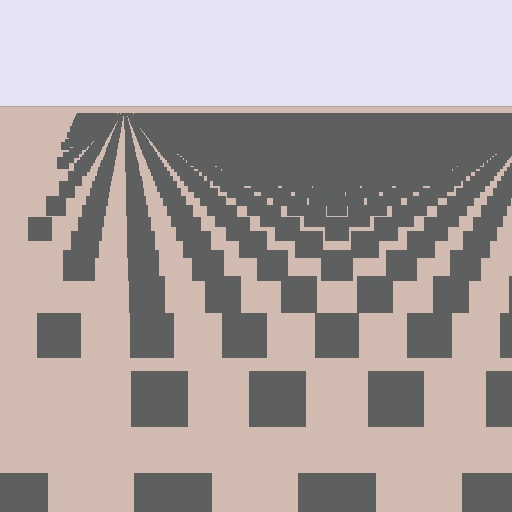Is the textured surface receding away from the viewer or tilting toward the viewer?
The surface is receding away from the viewer. Texture elements get smaller and denser toward the top.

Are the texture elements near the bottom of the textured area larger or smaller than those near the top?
Larger. Near the bottom, elements are closer to the viewer and appear at a bigger on-screen size.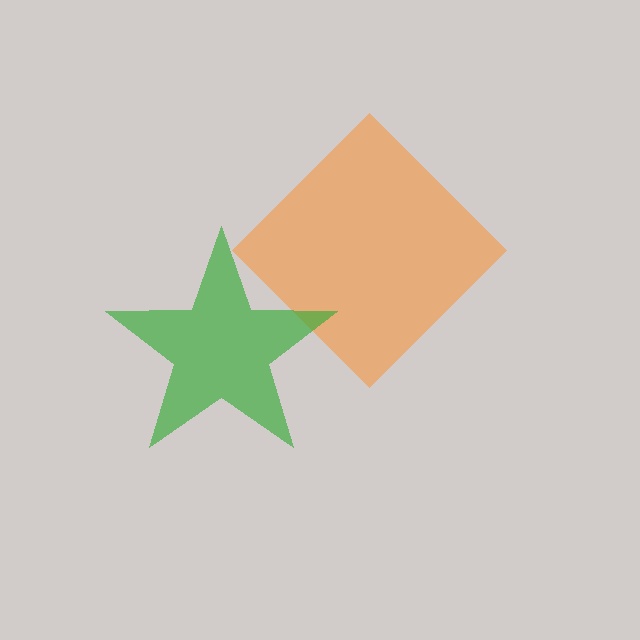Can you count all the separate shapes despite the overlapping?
Yes, there are 2 separate shapes.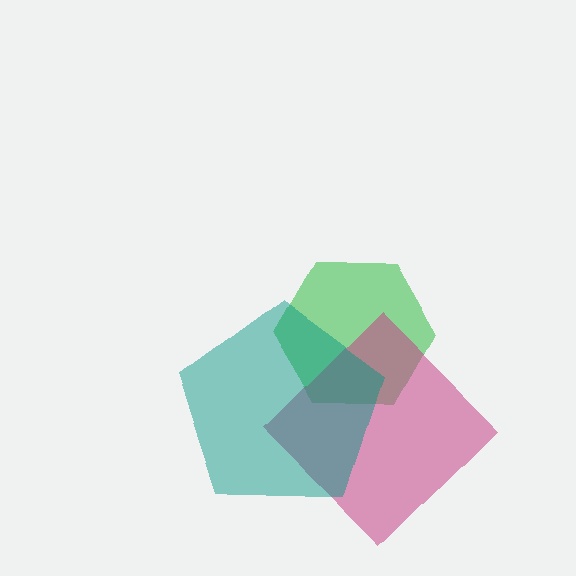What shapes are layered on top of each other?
The layered shapes are: a green hexagon, a magenta diamond, a teal pentagon.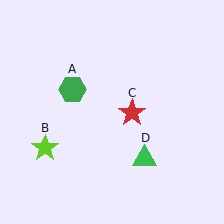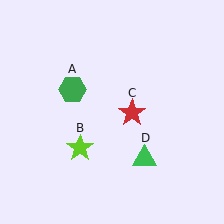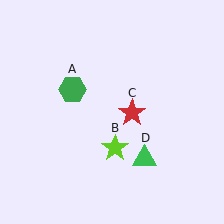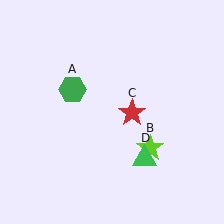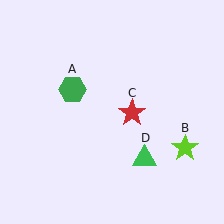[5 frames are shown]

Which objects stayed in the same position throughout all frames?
Green hexagon (object A) and red star (object C) and green triangle (object D) remained stationary.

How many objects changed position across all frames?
1 object changed position: lime star (object B).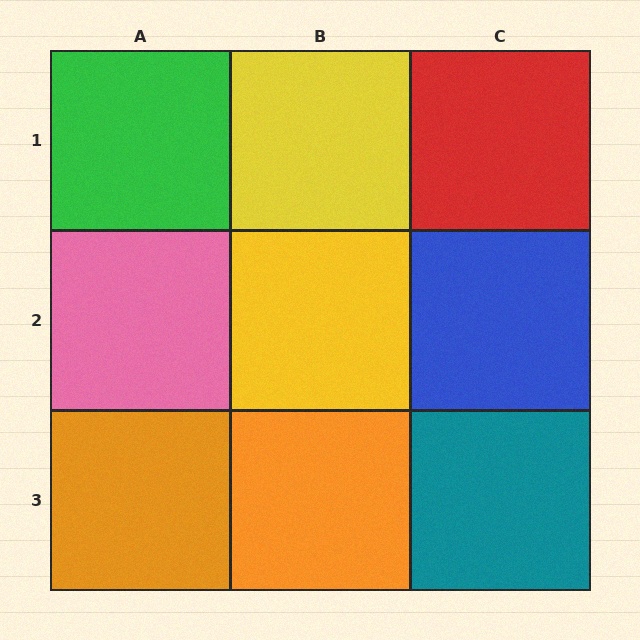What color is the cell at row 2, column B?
Yellow.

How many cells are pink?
1 cell is pink.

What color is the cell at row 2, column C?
Blue.